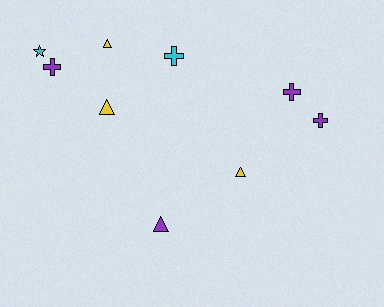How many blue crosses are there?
There are no blue crosses.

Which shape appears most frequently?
Cross, with 4 objects.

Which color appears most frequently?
Purple, with 4 objects.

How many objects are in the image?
There are 9 objects.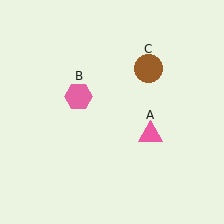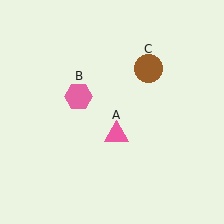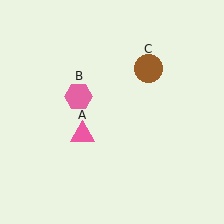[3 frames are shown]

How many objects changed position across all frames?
1 object changed position: pink triangle (object A).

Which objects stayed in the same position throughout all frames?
Pink hexagon (object B) and brown circle (object C) remained stationary.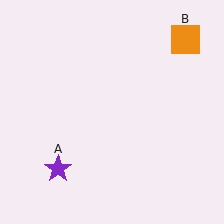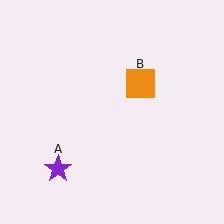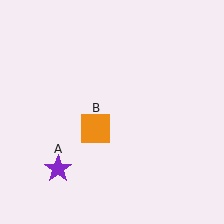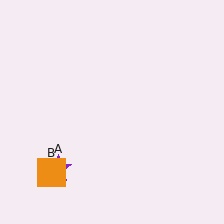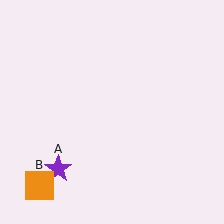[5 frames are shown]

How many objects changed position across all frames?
1 object changed position: orange square (object B).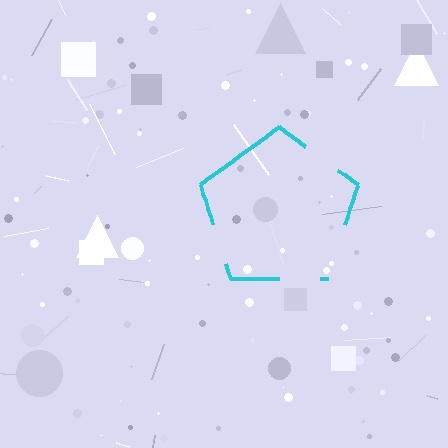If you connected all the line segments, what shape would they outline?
They would outline a pentagon.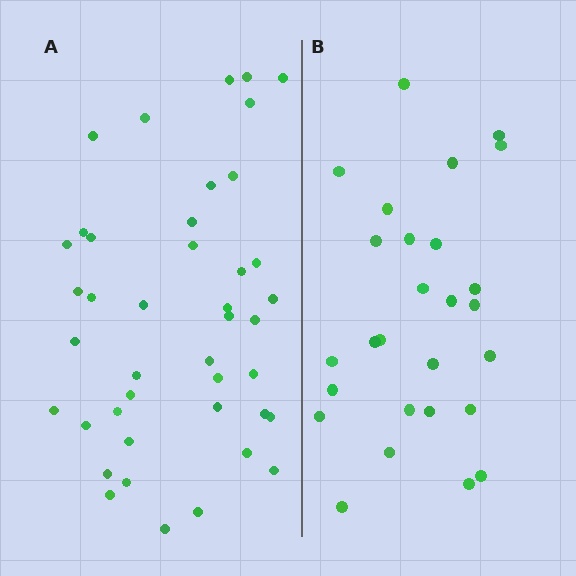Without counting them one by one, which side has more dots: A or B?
Region A (the left region) has more dots.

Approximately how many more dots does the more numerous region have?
Region A has approximately 15 more dots than region B.